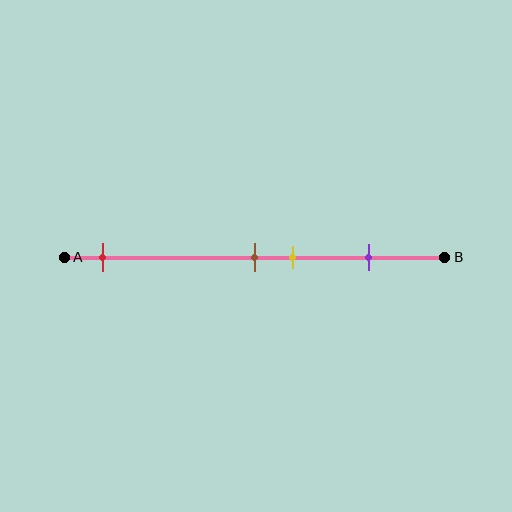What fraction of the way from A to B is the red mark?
The red mark is approximately 10% (0.1) of the way from A to B.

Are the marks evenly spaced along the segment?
No, the marks are not evenly spaced.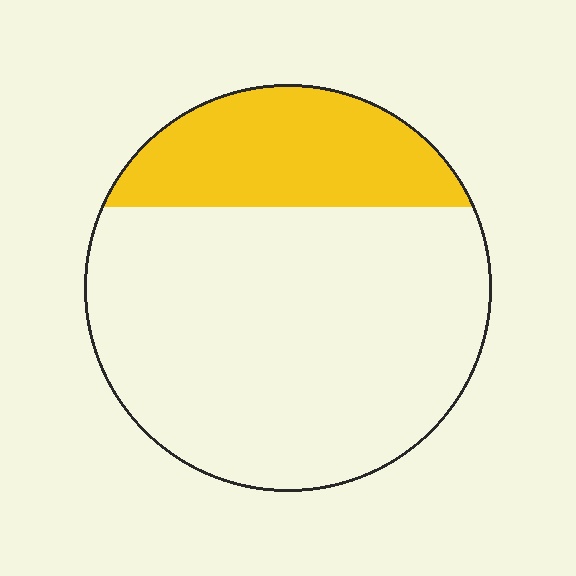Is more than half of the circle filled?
No.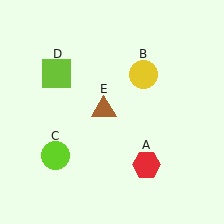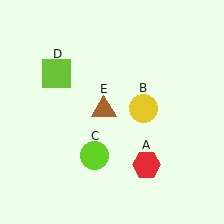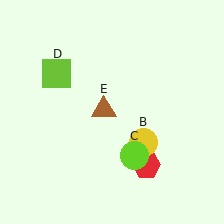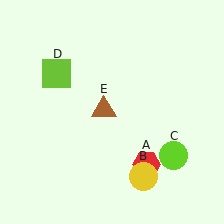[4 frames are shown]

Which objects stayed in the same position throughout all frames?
Red hexagon (object A) and lime square (object D) and brown triangle (object E) remained stationary.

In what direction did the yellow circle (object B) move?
The yellow circle (object B) moved down.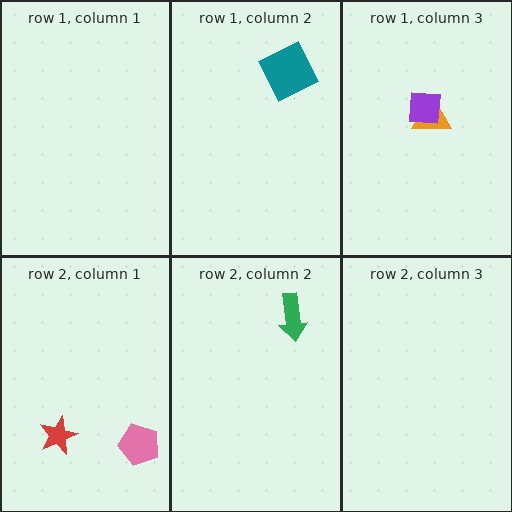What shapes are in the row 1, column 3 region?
The orange triangle, the purple square.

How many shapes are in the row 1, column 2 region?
1.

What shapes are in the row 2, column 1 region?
The red star, the pink pentagon.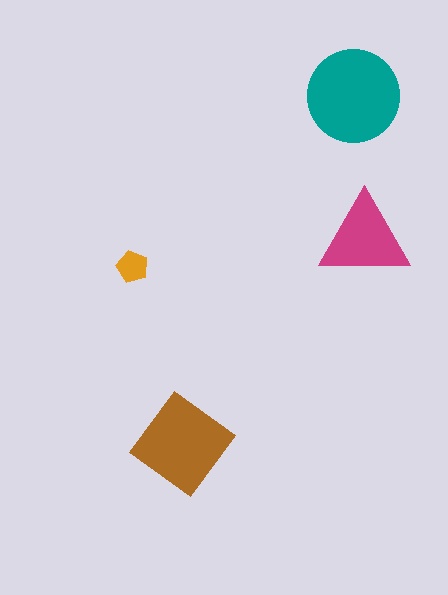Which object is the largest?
The teal circle.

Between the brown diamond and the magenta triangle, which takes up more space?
The brown diamond.